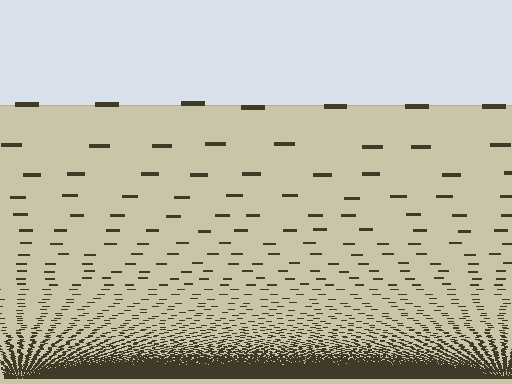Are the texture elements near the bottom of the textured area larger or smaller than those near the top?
Smaller. The gradient is inverted — elements near the bottom are smaller and denser.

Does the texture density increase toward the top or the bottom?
Density increases toward the bottom.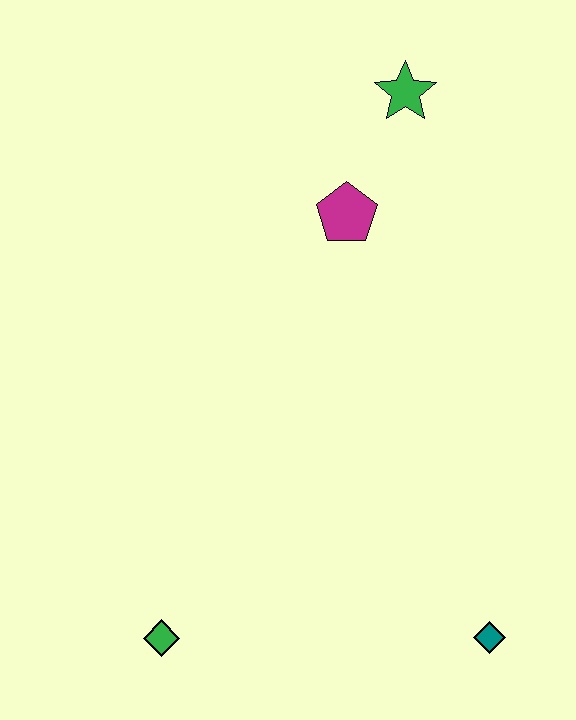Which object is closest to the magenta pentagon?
The green star is closest to the magenta pentagon.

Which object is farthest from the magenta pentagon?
The green diamond is farthest from the magenta pentagon.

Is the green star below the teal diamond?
No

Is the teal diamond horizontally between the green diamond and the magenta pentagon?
No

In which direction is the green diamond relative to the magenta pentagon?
The green diamond is below the magenta pentagon.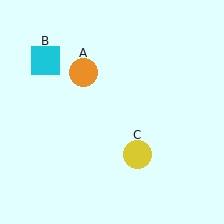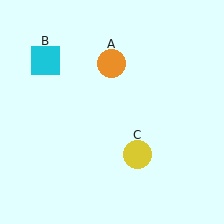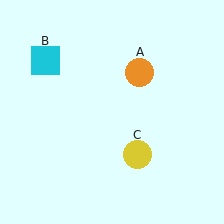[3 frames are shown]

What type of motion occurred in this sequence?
The orange circle (object A) rotated clockwise around the center of the scene.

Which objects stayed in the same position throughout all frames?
Cyan square (object B) and yellow circle (object C) remained stationary.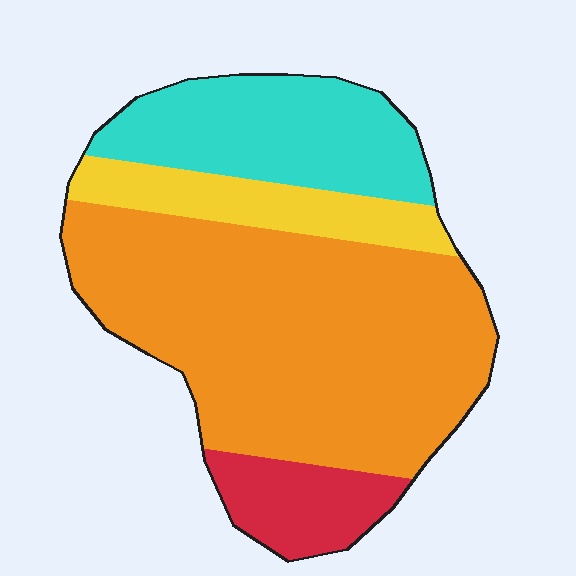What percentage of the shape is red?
Red takes up less than a quarter of the shape.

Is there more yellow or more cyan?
Cyan.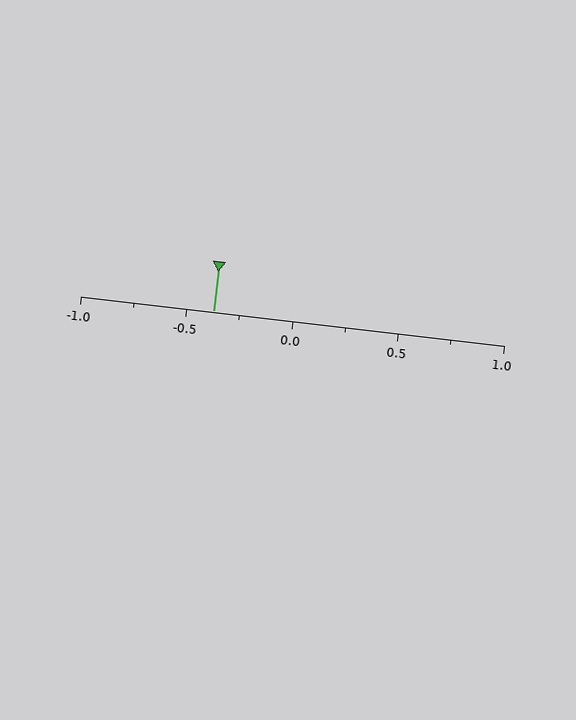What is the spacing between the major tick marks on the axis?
The major ticks are spaced 0.5 apart.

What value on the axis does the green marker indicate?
The marker indicates approximately -0.38.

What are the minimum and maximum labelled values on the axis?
The axis runs from -1.0 to 1.0.